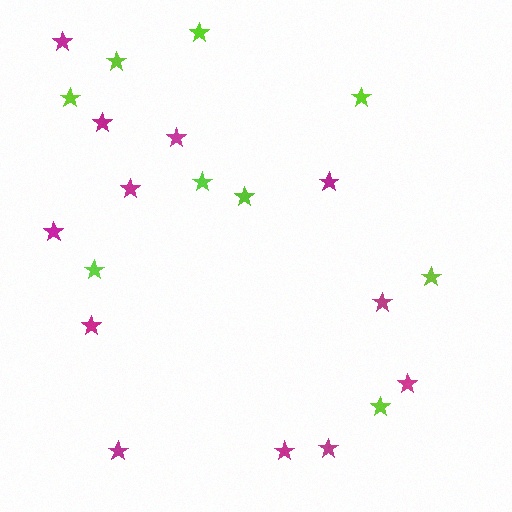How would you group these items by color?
There are 2 groups: one group of magenta stars (12) and one group of lime stars (9).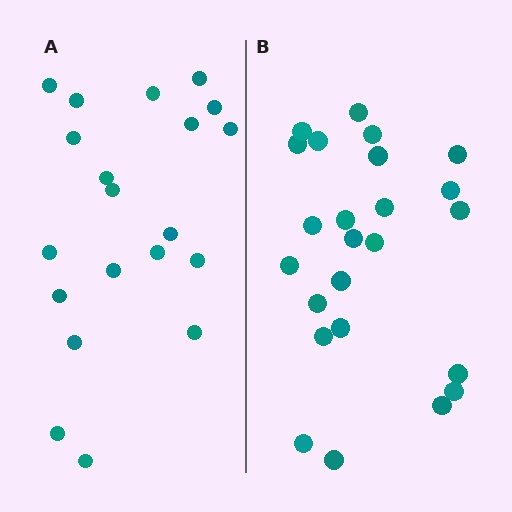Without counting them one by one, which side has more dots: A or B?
Region B (the right region) has more dots.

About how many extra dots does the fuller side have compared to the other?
Region B has about 4 more dots than region A.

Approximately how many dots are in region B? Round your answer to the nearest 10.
About 20 dots. (The exact count is 24, which rounds to 20.)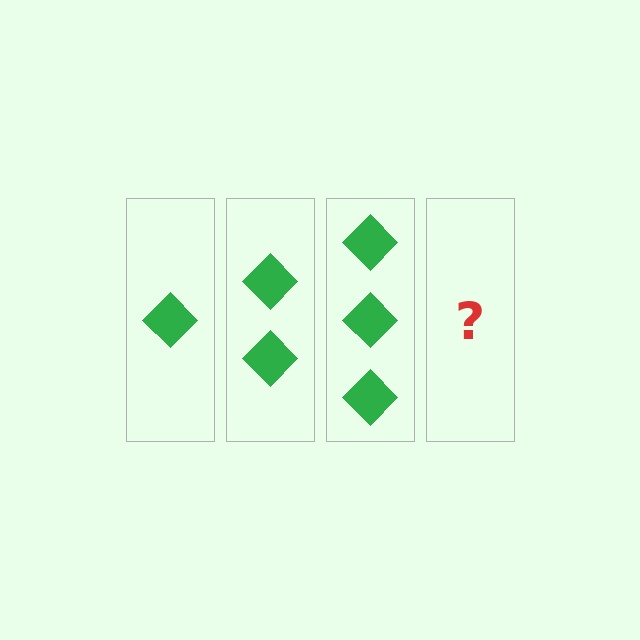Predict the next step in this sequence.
The next step is 4 diamonds.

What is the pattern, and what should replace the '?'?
The pattern is that each step adds one more diamond. The '?' should be 4 diamonds.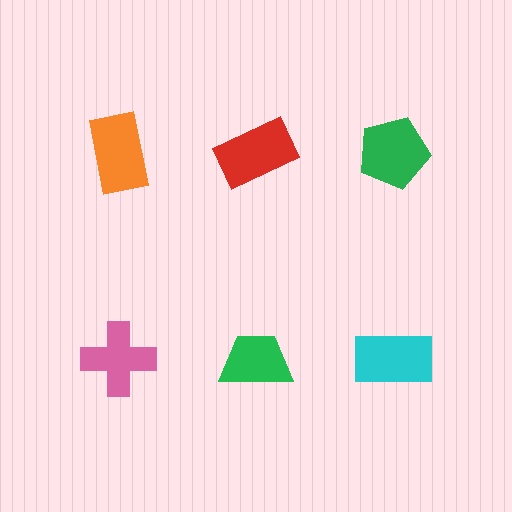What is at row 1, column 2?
A red rectangle.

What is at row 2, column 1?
A pink cross.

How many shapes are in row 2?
3 shapes.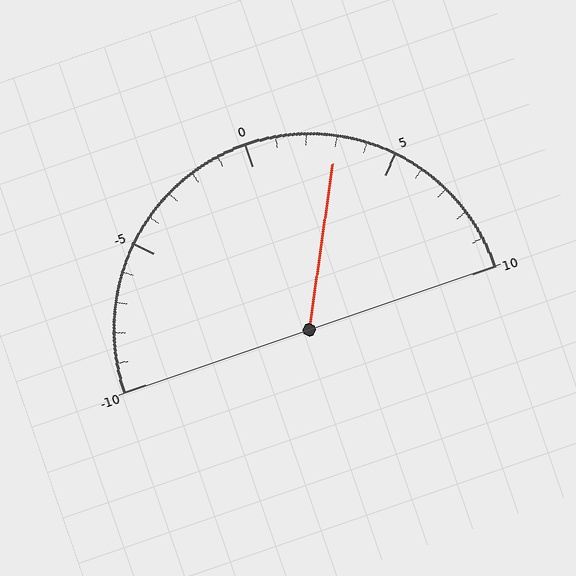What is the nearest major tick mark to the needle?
The nearest major tick mark is 5.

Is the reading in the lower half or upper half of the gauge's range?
The reading is in the upper half of the range (-10 to 10).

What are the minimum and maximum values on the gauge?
The gauge ranges from -10 to 10.